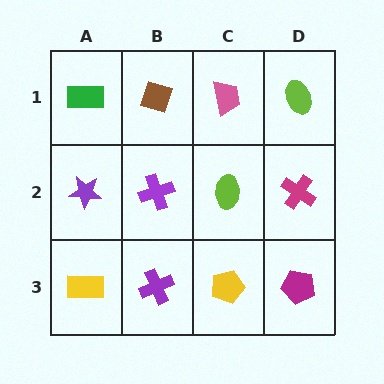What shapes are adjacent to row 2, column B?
A brown diamond (row 1, column B), a purple cross (row 3, column B), a purple star (row 2, column A), a lime ellipse (row 2, column C).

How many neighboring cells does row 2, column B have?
4.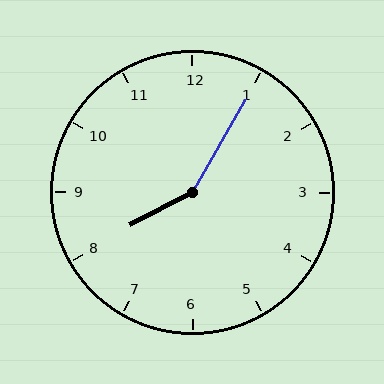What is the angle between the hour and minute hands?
Approximately 148 degrees.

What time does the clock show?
8:05.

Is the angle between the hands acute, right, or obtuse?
It is obtuse.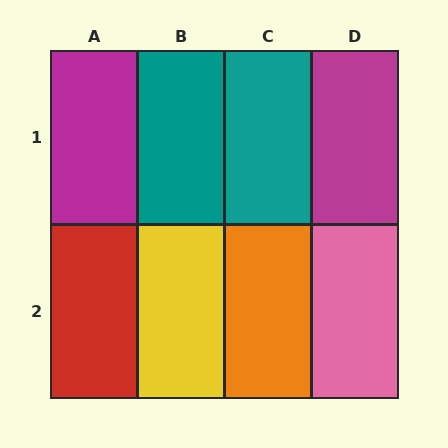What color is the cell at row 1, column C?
Teal.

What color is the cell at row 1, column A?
Magenta.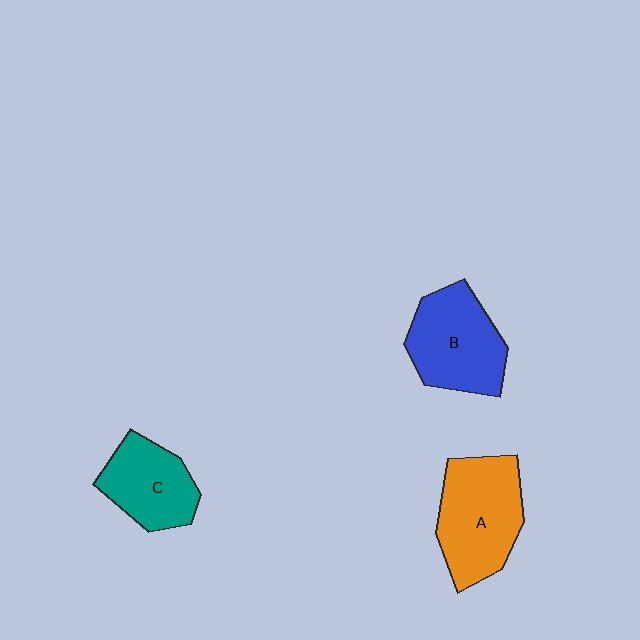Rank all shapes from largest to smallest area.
From largest to smallest: A (orange), B (blue), C (teal).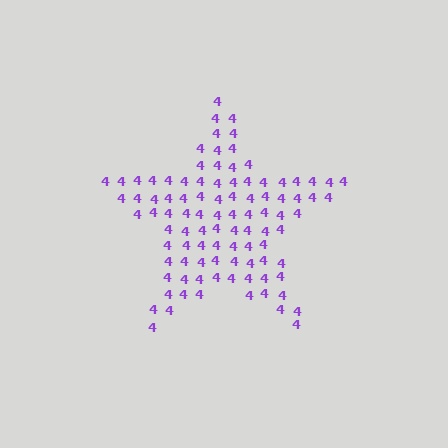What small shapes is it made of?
It is made of small digit 4's.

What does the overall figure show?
The overall figure shows a star.